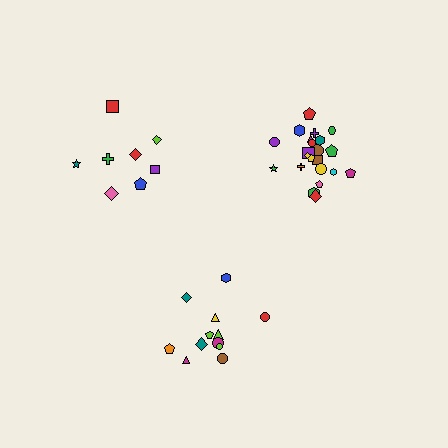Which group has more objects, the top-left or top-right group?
The top-right group.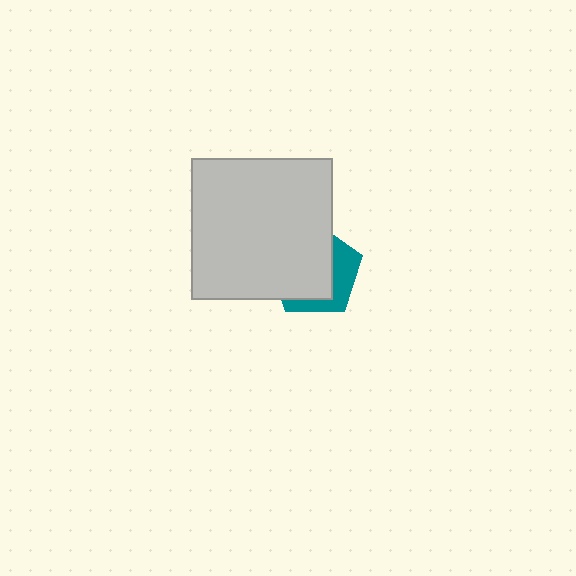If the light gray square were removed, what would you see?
You would see the complete teal pentagon.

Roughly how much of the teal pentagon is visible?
A small part of it is visible (roughly 34%).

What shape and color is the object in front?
The object in front is a light gray square.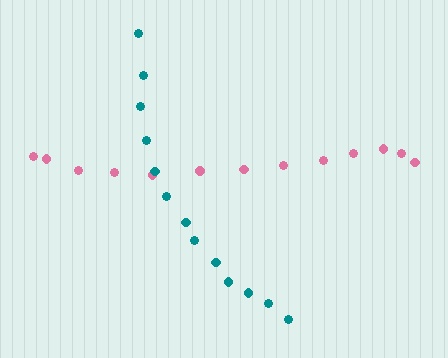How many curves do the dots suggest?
There are 2 distinct paths.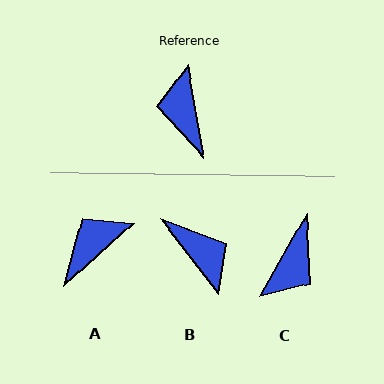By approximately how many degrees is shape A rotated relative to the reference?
Approximately 58 degrees clockwise.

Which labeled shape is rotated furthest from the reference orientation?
B, about 153 degrees away.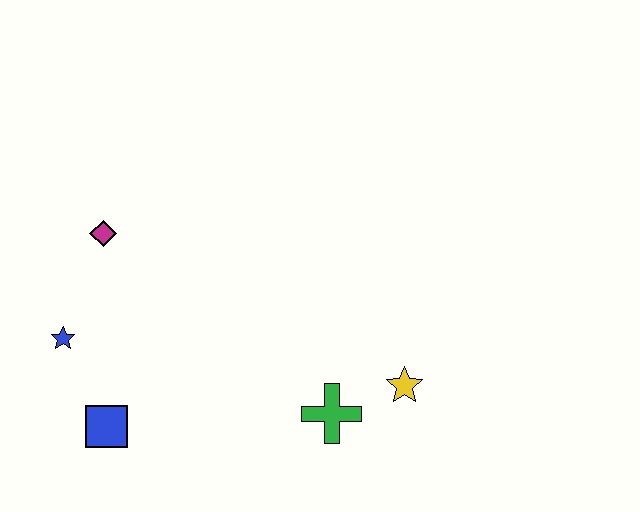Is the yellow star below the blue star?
Yes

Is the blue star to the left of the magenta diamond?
Yes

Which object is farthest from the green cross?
The magenta diamond is farthest from the green cross.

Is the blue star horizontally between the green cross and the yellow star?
No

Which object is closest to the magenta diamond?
The blue star is closest to the magenta diamond.